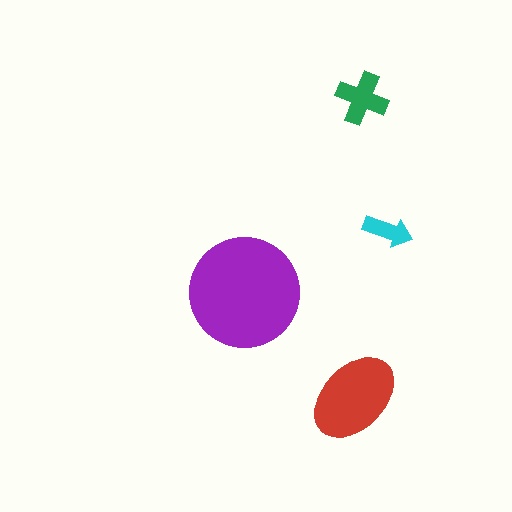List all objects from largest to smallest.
The purple circle, the red ellipse, the green cross, the cyan arrow.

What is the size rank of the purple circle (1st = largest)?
1st.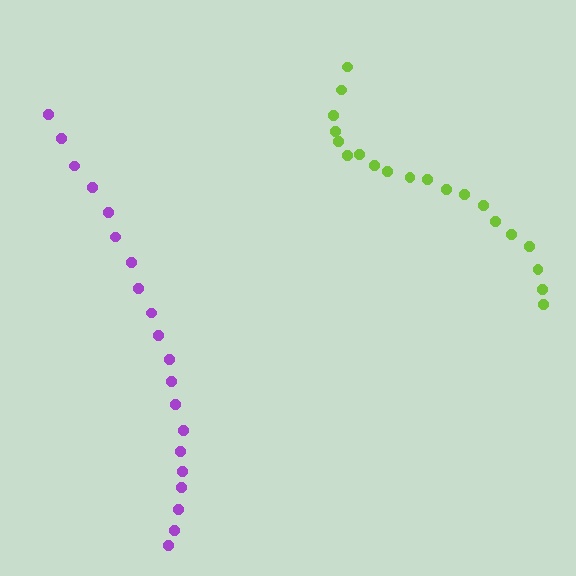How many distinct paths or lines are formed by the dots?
There are 2 distinct paths.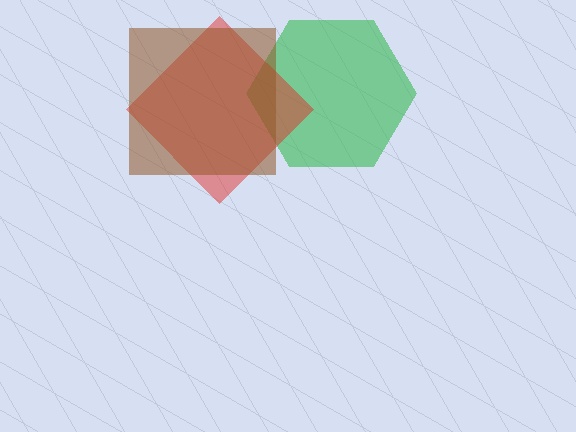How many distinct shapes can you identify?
There are 3 distinct shapes: a green hexagon, a red diamond, a brown square.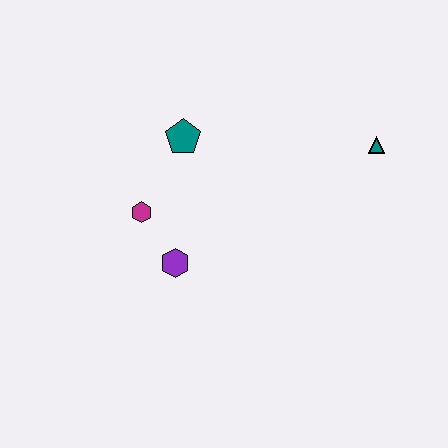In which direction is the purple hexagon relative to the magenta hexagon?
The purple hexagon is below the magenta hexagon.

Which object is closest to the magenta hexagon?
The purple hexagon is closest to the magenta hexagon.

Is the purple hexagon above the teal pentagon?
No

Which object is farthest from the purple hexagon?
The teal triangle is farthest from the purple hexagon.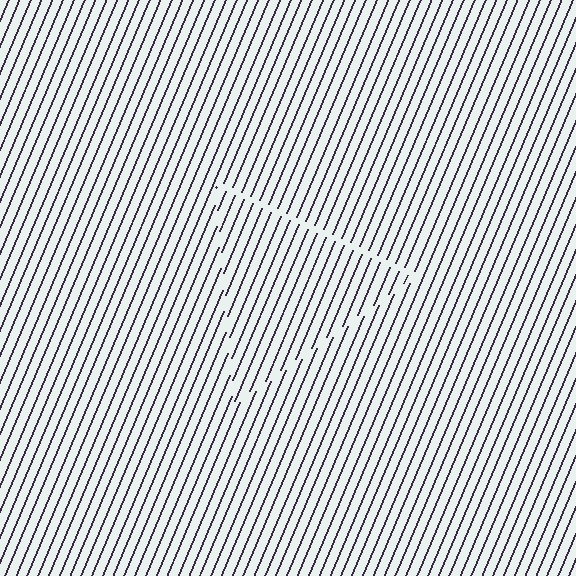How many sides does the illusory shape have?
3 sides — the line-ends trace a triangle.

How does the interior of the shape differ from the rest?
The interior of the shape contains the same grating, shifted by half a period — the contour is defined by the phase discontinuity where line-ends from the inner and outer gratings abut.